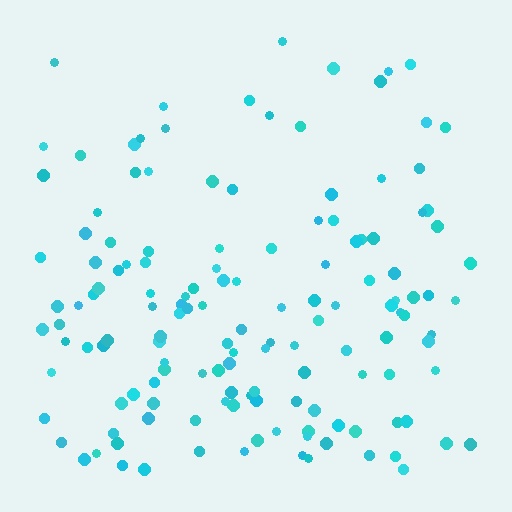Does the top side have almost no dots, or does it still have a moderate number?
Still a moderate number, just noticeably fewer than the bottom.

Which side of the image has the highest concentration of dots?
The bottom.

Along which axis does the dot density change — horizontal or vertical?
Vertical.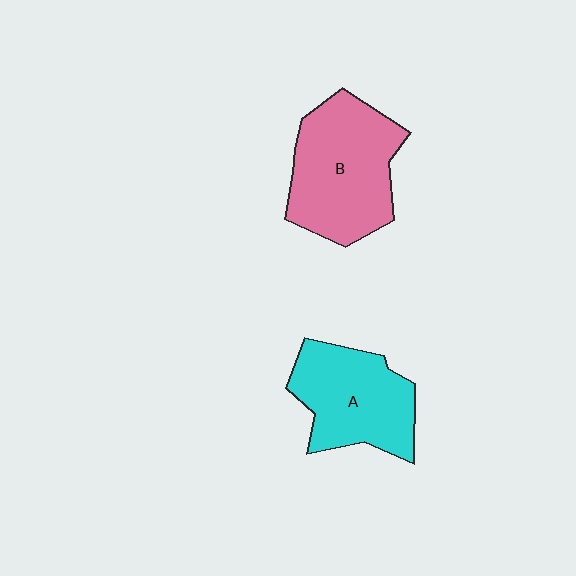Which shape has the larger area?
Shape B (pink).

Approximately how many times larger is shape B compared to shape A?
Approximately 1.2 times.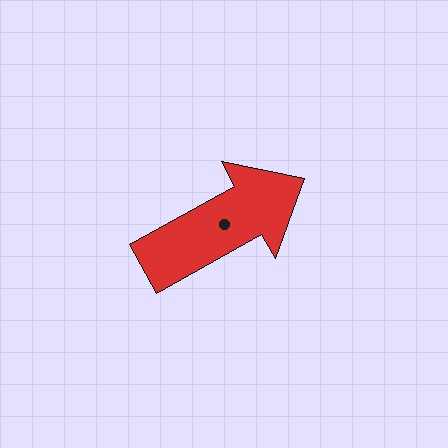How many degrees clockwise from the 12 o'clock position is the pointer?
Approximately 61 degrees.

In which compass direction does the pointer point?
Northeast.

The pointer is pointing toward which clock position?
Roughly 2 o'clock.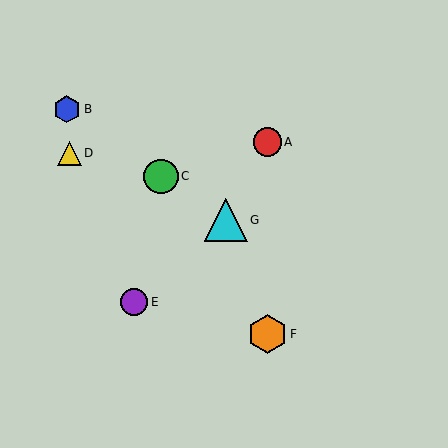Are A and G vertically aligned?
No, A is at x≈267 and G is at x≈226.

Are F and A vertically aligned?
Yes, both are at x≈267.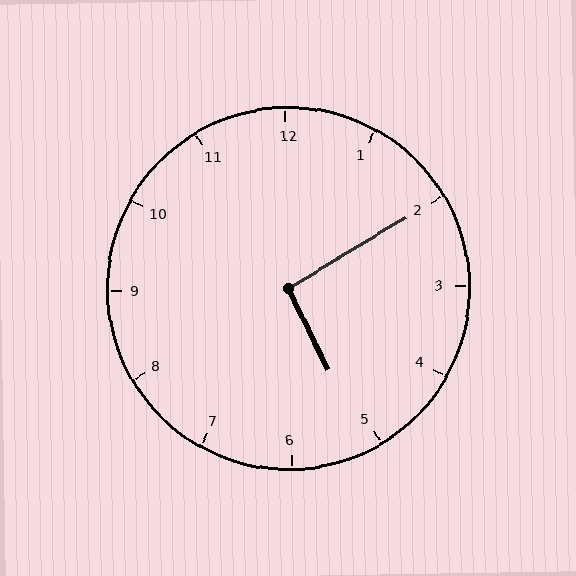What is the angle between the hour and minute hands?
Approximately 95 degrees.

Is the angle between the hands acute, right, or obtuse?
It is right.